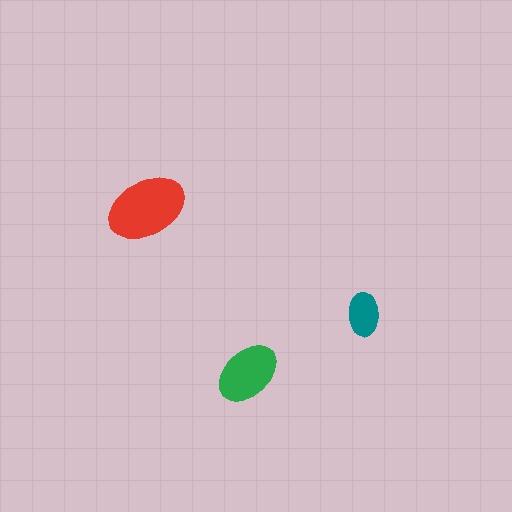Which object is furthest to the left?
The red ellipse is leftmost.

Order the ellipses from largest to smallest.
the red one, the green one, the teal one.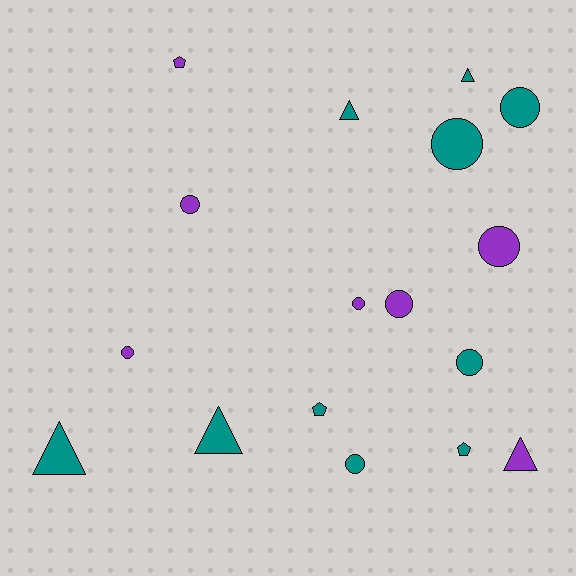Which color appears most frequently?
Teal, with 10 objects.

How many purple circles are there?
There are 5 purple circles.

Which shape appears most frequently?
Circle, with 9 objects.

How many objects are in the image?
There are 17 objects.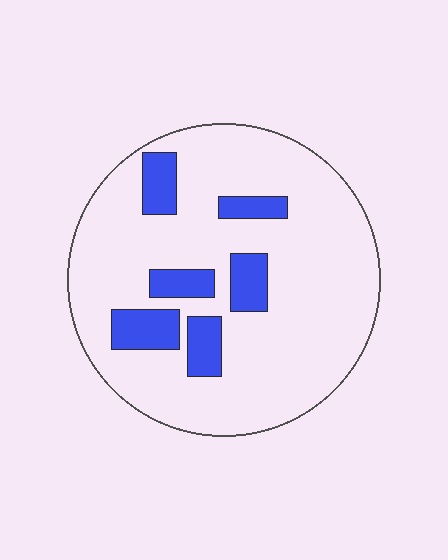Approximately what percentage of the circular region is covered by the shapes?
Approximately 15%.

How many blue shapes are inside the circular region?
6.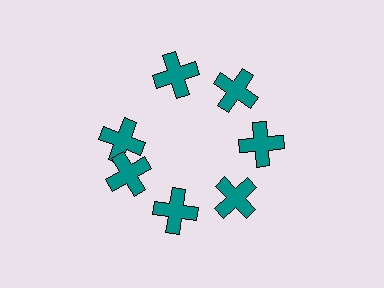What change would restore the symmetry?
The symmetry would be restored by rotating it back into even spacing with its neighbors so that all 7 crosses sit at equal angles and equal distance from the center.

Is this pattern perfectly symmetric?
No. The 7 teal crosses are arranged in a ring, but one element near the 10 o'clock position is rotated out of alignment along the ring, breaking the 7-fold rotational symmetry.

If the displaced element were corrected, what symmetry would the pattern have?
It would have 7-fold rotational symmetry — the pattern would map onto itself every 51 degrees.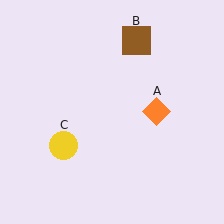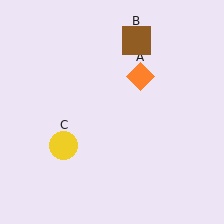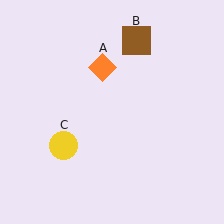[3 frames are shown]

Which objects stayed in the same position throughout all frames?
Brown square (object B) and yellow circle (object C) remained stationary.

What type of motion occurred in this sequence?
The orange diamond (object A) rotated counterclockwise around the center of the scene.